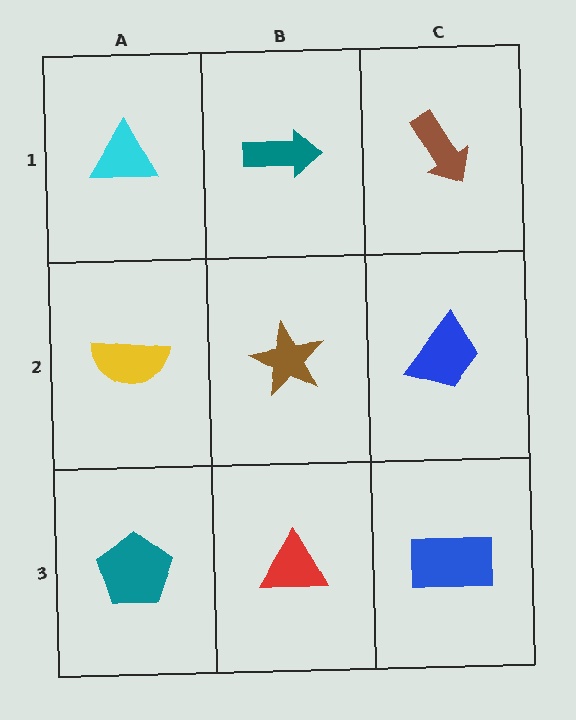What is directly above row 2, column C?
A brown arrow.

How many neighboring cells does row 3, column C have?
2.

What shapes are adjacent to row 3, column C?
A blue trapezoid (row 2, column C), a red triangle (row 3, column B).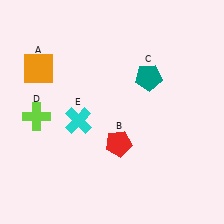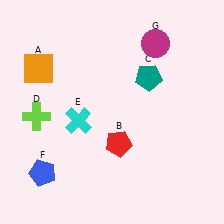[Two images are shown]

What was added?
A blue pentagon (F), a magenta circle (G) were added in Image 2.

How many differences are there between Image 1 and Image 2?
There are 2 differences between the two images.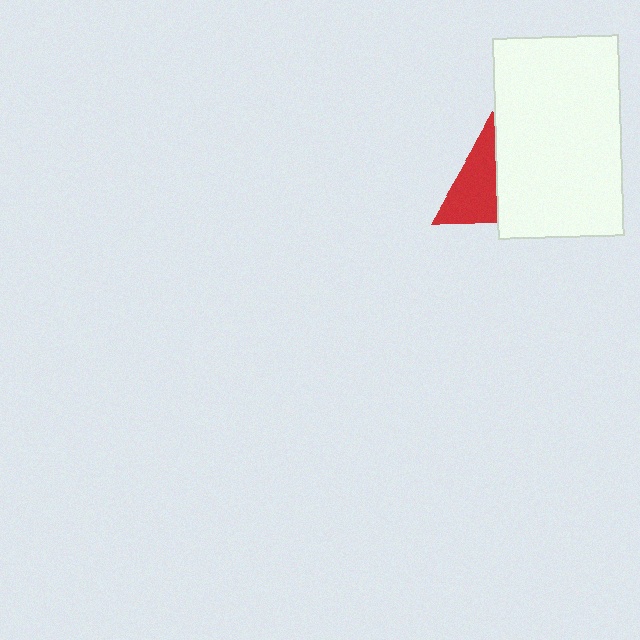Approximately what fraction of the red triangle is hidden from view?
Roughly 49% of the red triangle is hidden behind the white rectangle.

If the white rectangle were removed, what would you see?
You would see the complete red triangle.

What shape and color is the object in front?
The object in front is a white rectangle.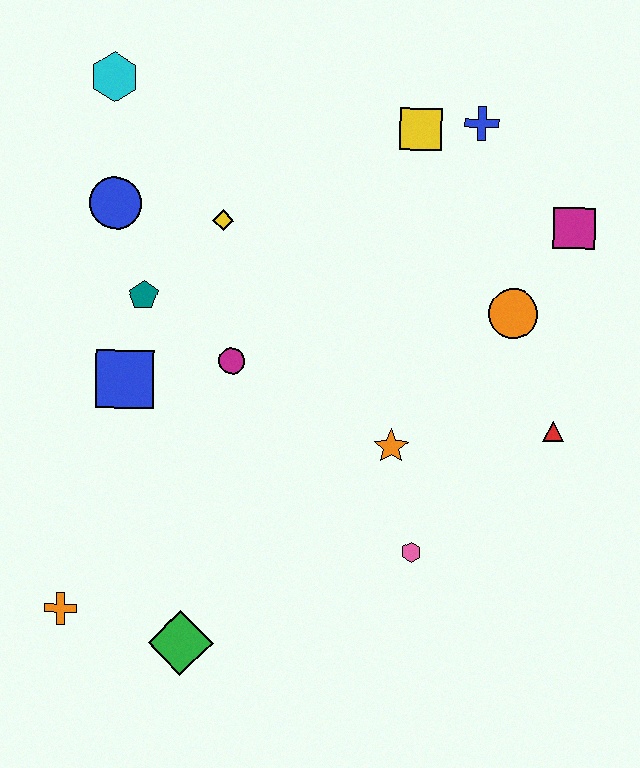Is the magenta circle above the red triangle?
Yes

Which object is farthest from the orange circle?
The orange cross is farthest from the orange circle.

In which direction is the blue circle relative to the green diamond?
The blue circle is above the green diamond.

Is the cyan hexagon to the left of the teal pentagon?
Yes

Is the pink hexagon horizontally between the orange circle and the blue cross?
No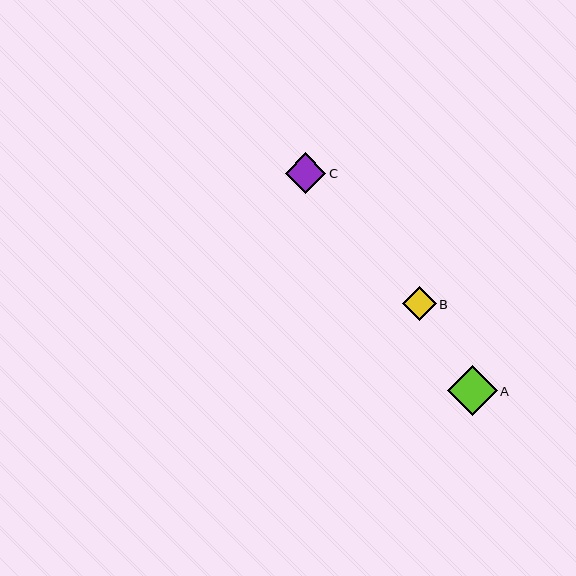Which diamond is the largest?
Diamond A is the largest with a size of approximately 50 pixels.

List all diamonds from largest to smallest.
From largest to smallest: A, C, B.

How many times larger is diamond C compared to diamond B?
Diamond C is approximately 1.2 times the size of diamond B.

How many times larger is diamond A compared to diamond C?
Diamond A is approximately 1.2 times the size of diamond C.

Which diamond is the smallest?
Diamond B is the smallest with a size of approximately 34 pixels.